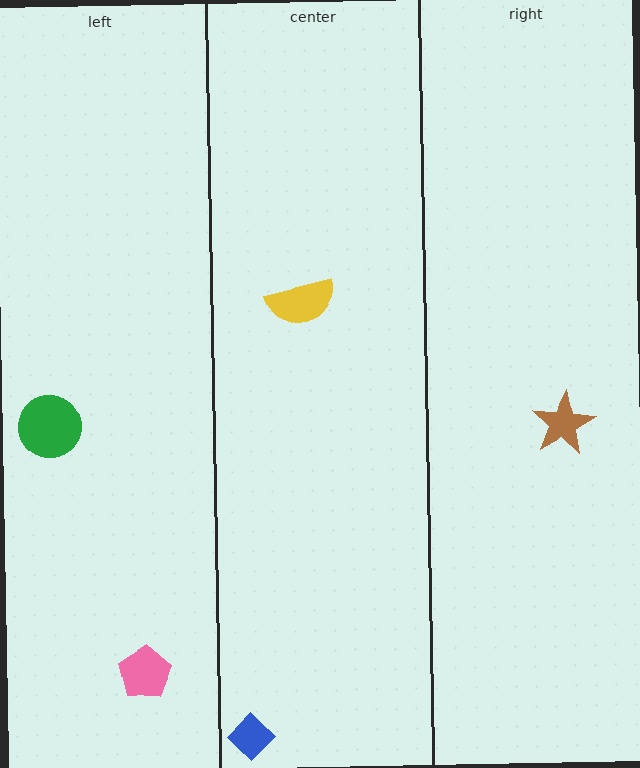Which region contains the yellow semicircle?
The center region.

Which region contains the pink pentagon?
The left region.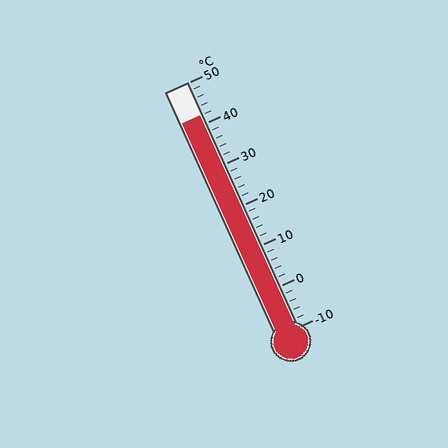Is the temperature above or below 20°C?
The temperature is above 20°C.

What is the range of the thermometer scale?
The thermometer scale ranges from -10°C to 50°C.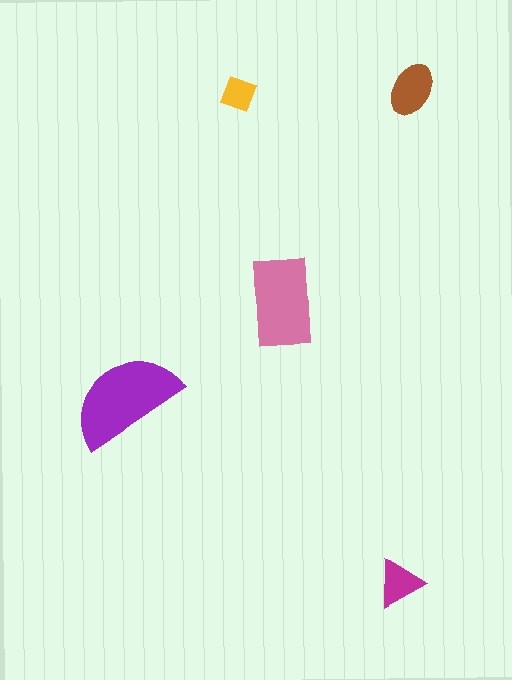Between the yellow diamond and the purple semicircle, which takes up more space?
The purple semicircle.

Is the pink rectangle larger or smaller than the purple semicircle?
Smaller.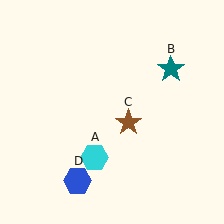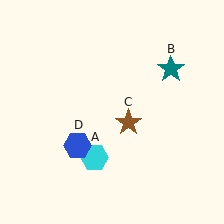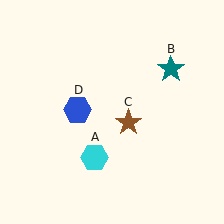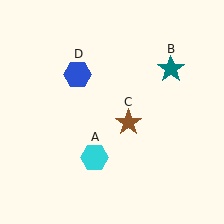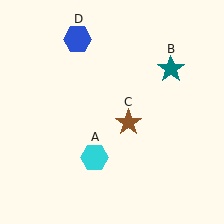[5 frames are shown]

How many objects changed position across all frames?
1 object changed position: blue hexagon (object D).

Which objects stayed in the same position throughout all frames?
Cyan hexagon (object A) and teal star (object B) and brown star (object C) remained stationary.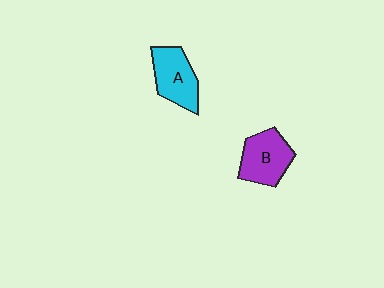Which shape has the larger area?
Shape B (purple).